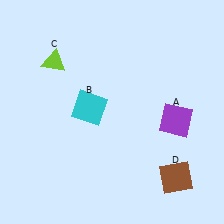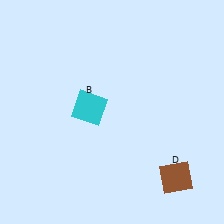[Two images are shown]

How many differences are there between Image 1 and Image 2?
There are 2 differences between the two images.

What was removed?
The lime triangle (C), the purple square (A) were removed in Image 2.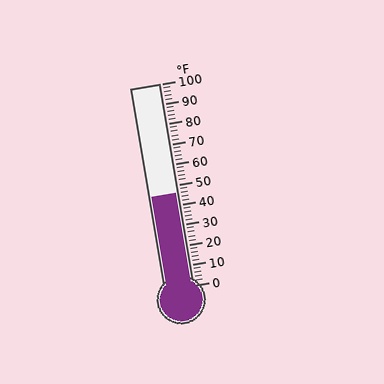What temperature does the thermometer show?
The thermometer shows approximately 46°F.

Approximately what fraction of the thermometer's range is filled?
The thermometer is filled to approximately 45% of its range.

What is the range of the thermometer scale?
The thermometer scale ranges from 0°F to 100°F.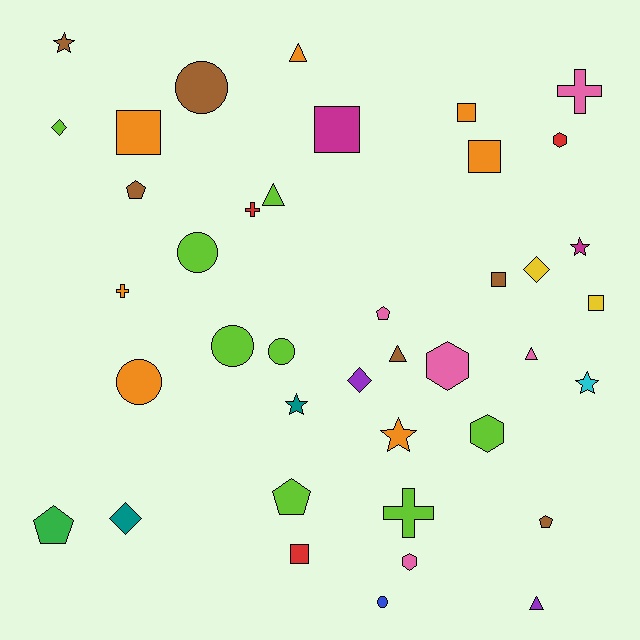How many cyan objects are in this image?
There is 1 cyan object.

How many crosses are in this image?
There are 4 crosses.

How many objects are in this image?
There are 40 objects.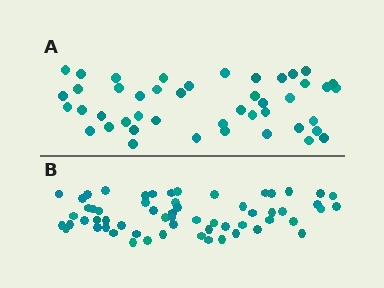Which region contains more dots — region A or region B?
Region B (the bottom region) has more dots.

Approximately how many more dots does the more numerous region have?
Region B has approximately 15 more dots than region A.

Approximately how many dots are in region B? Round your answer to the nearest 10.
About 60 dots.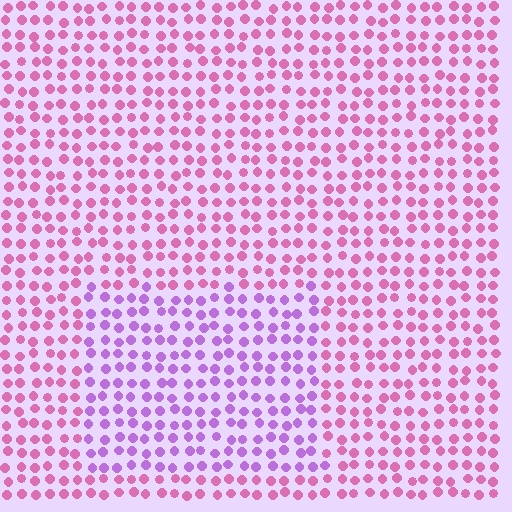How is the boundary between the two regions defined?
The boundary is defined purely by a slight shift in hue (about 39 degrees). Spacing, size, and orientation are identical on both sides.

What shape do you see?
I see a rectangle.